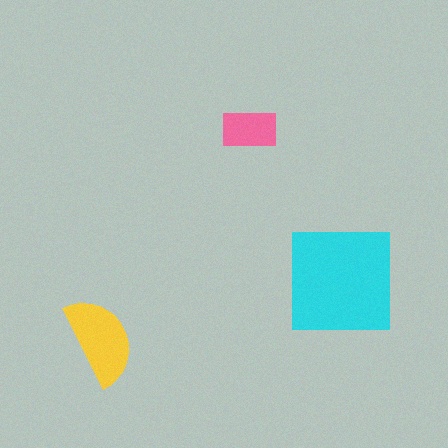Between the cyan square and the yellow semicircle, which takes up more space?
The cyan square.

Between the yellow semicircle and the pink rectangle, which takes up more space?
The yellow semicircle.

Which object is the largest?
The cyan square.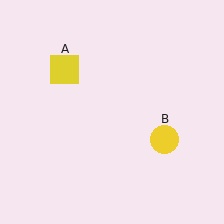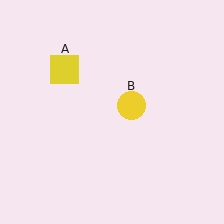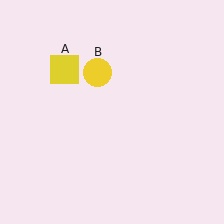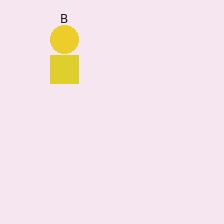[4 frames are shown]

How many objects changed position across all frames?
1 object changed position: yellow circle (object B).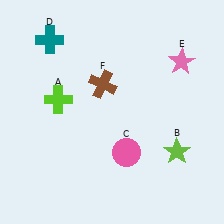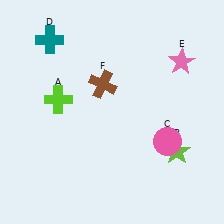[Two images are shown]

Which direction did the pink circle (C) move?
The pink circle (C) moved right.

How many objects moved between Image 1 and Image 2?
1 object moved between the two images.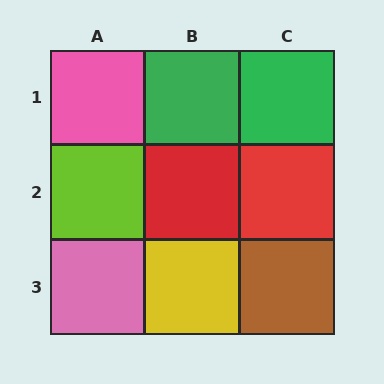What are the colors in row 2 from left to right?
Lime, red, red.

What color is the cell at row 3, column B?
Yellow.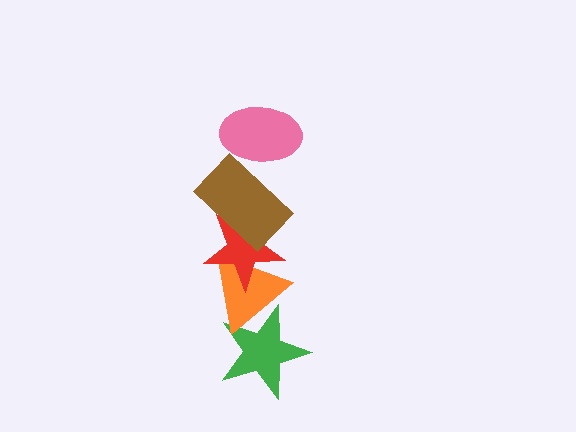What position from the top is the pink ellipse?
The pink ellipse is 1st from the top.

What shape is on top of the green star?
The orange triangle is on top of the green star.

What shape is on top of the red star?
The brown rectangle is on top of the red star.